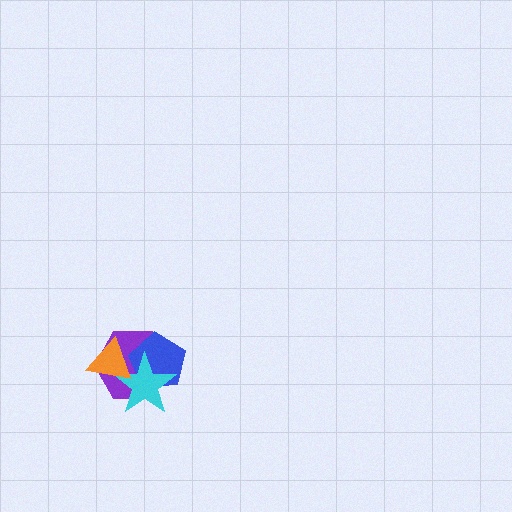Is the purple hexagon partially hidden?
Yes, it is partially covered by another shape.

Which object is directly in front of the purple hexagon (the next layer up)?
The blue pentagon is directly in front of the purple hexagon.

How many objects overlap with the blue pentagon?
3 objects overlap with the blue pentagon.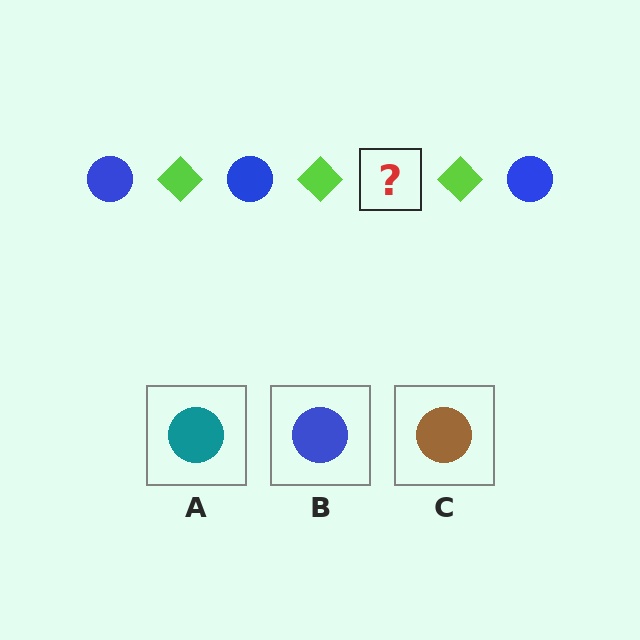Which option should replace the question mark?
Option B.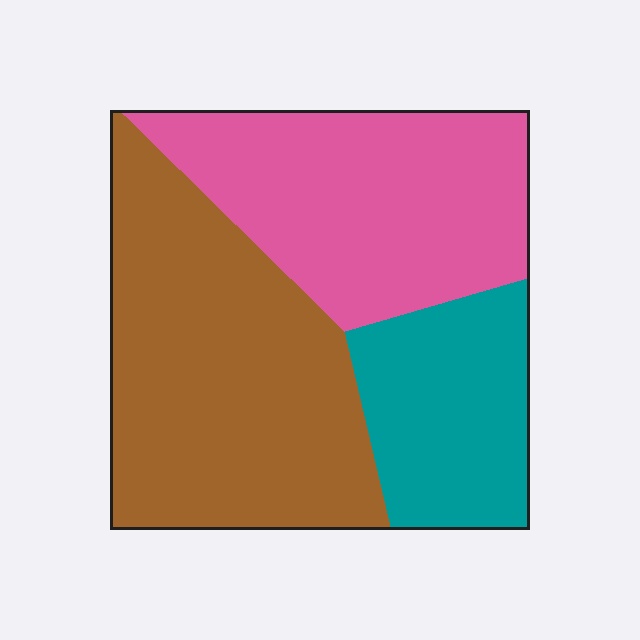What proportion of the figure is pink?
Pink takes up between a third and a half of the figure.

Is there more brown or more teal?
Brown.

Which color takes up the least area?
Teal, at roughly 20%.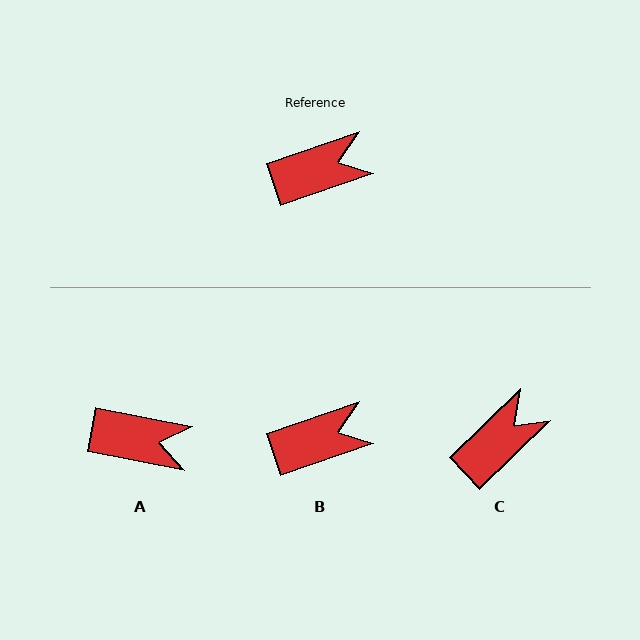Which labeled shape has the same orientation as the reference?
B.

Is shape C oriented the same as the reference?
No, it is off by about 25 degrees.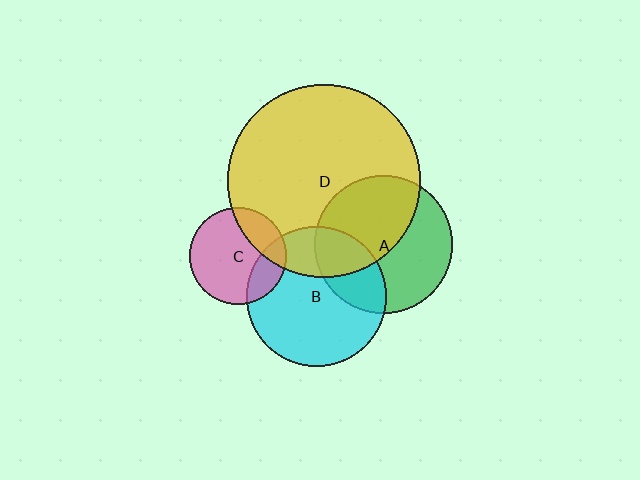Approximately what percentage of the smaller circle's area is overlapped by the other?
Approximately 20%.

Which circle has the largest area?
Circle D (yellow).